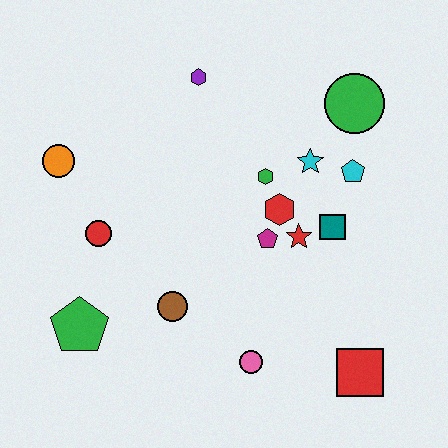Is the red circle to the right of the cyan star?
No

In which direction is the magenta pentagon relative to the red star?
The magenta pentagon is to the left of the red star.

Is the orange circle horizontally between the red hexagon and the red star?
No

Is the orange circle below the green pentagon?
No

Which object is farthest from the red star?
The orange circle is farthest from the red star.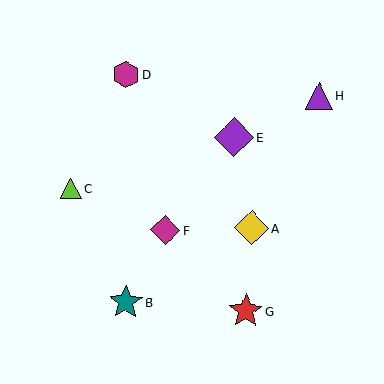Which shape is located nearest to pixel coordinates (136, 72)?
The magenta hexagon (labeled D) at (126, 75) is nearest to that location.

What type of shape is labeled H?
Shape H is a purple triangle.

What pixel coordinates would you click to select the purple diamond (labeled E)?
Click at (234, 137) to select the purple diamond E.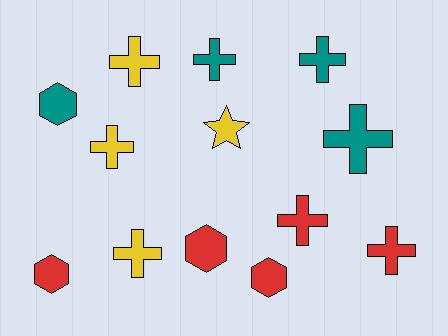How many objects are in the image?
There are 13 objects.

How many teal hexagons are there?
There is 1 teal hexagon.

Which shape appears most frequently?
Cross, with 8 objects.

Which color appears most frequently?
Red, with 5 objects.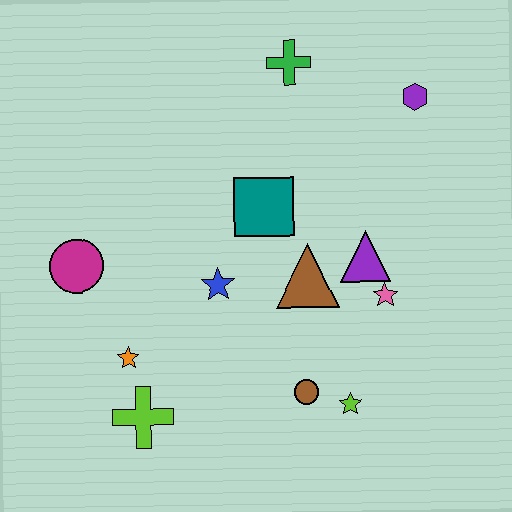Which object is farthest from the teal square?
The lime cross is farthest from the teal square.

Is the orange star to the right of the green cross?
No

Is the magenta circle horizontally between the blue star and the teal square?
No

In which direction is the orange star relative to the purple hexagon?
The orange star is to the left of the purple hexagon.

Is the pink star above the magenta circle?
No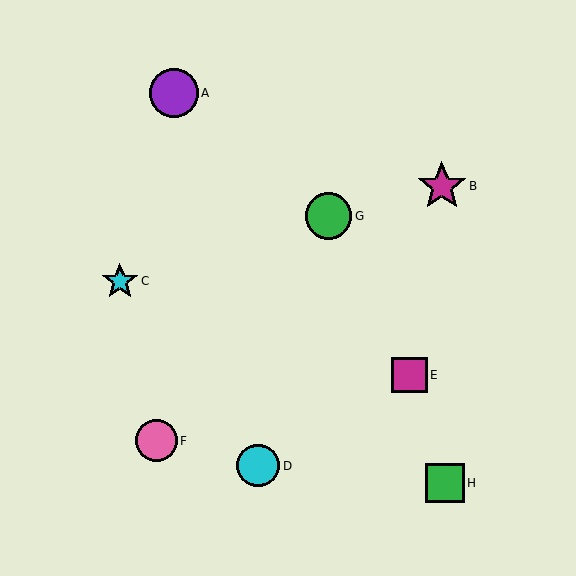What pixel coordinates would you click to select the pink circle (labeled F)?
Click at (156, 441) to select the pink circle F.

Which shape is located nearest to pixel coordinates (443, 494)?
The green square (labeled H) at (445, 483) is nearest to that location.